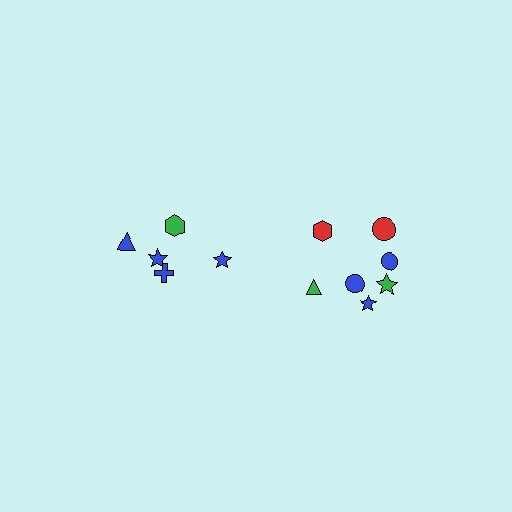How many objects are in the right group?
There are 7 objects.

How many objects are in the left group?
There are 5 objects.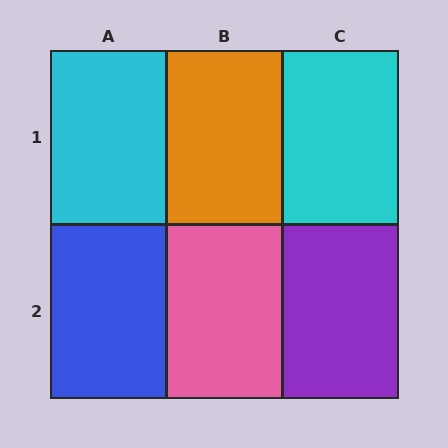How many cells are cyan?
2 cells are cyan.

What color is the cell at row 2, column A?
Blue.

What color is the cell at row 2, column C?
Purple.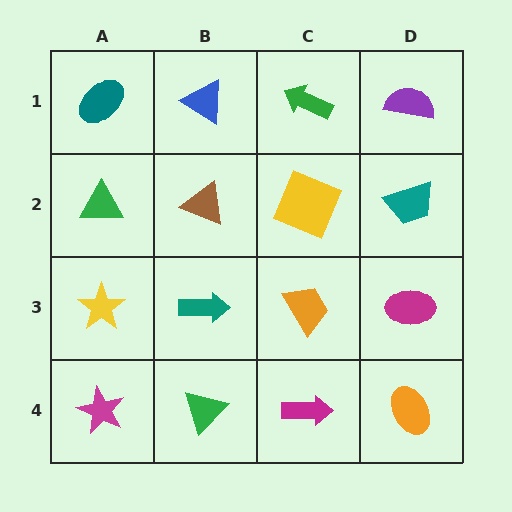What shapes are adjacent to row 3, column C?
A yellow square (row 2, column C), a magenta arrow (row 4, column C), a teal arrow (row 3, column B), a magenta ellipse (row 3, column D).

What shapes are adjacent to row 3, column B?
A brown triangle (row 2, column B), a green triangle (row 4, column B), a yellow star (row 3, column A), an orange trapezoid (row 3, column C).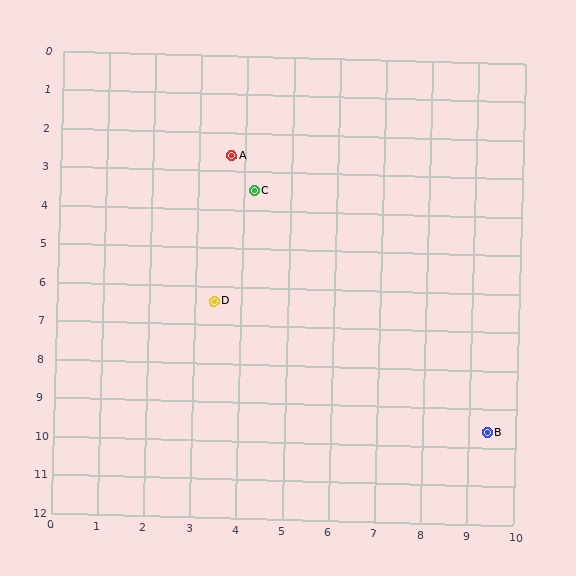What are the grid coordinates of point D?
Point D is at approximately (3.4, 6.4).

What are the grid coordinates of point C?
Point C is at approximately (4.2, 3.5).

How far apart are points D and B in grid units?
Points D and B are about 6.8 grid units apart.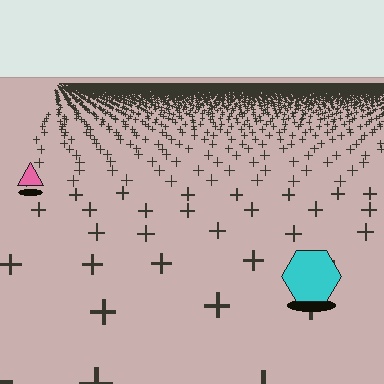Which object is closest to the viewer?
The cyan hexagon is closest. The texture marks near it are larger and more spread out.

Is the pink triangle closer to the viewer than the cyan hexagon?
No. The cyan hexagon is closer — you can tell from the texture gradient: the ground texture is coarser near it.